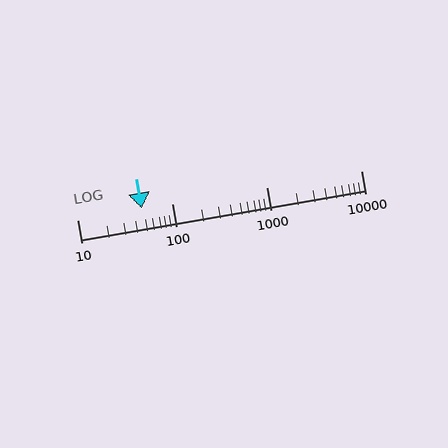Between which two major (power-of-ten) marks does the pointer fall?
The pointer is between 10 and 100.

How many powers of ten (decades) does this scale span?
The scale spans 3 decades, from 10 to 10000.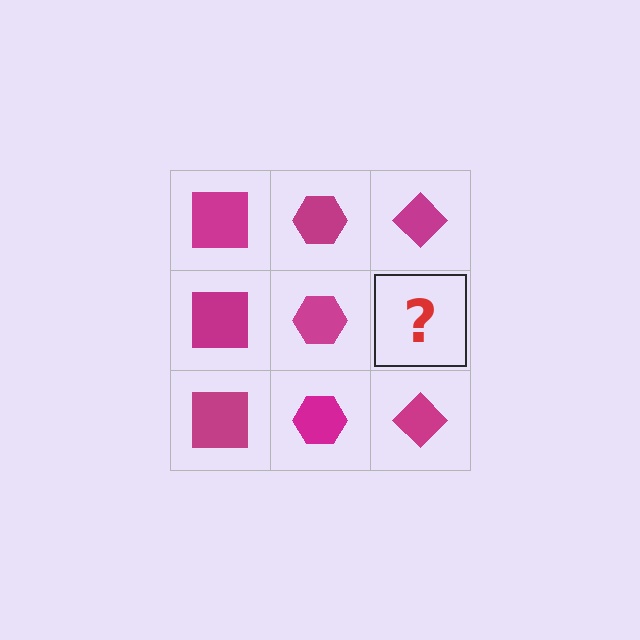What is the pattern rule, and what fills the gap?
The rule is that each column has a consistent shape. The gap should be filled with a magenta diamond.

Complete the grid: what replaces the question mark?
The question mark should be replaced with a magenta diamond.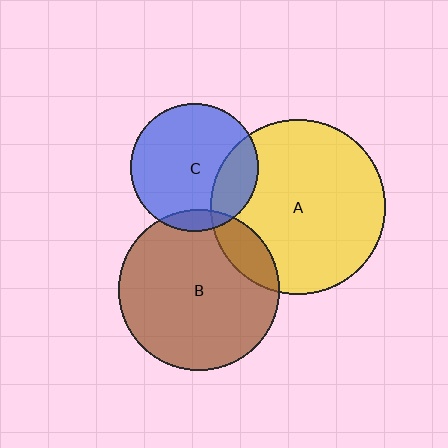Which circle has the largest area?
Circle A (yellow).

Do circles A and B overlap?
Yes.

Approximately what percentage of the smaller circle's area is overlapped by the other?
Approximately 15%.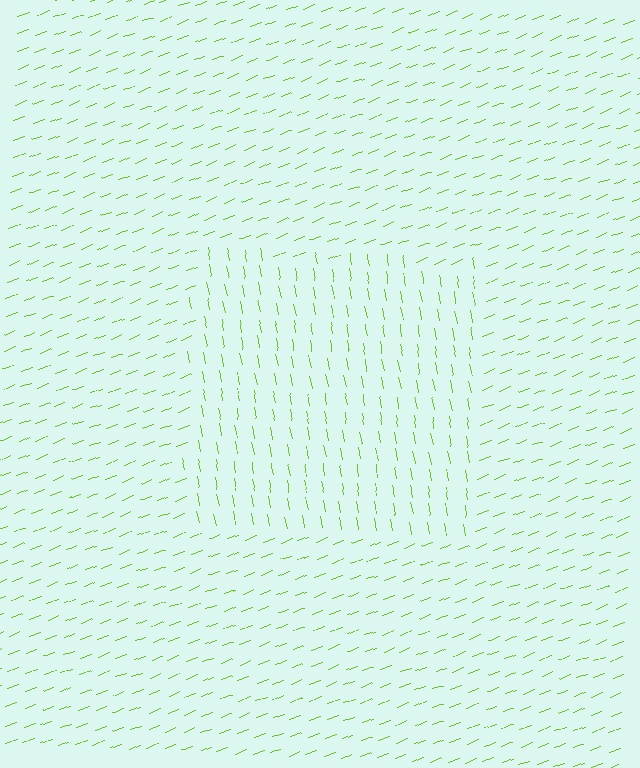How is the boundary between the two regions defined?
The boundary is defined purely by a change in line orientation (approximately 79 degrees difference). All lines are the same color and thickness.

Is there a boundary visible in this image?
Yes, there is a texture boundary formed by a change in line orientation.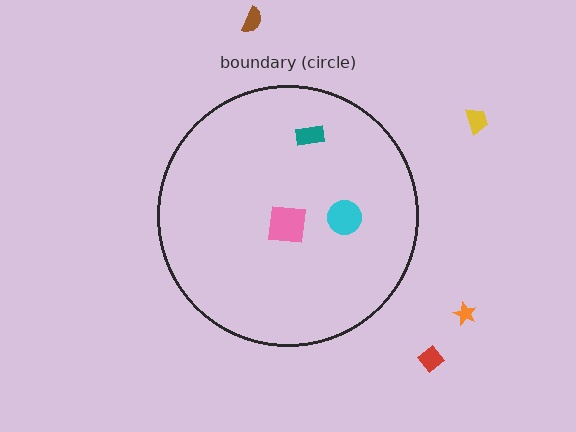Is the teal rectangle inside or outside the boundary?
Inside.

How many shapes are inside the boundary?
3 inside, 4 outside.